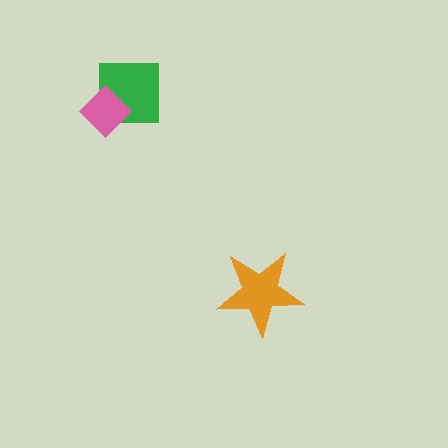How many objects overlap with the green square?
1 object overlaps with the green square.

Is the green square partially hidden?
Yes, it is partially covered by another shape.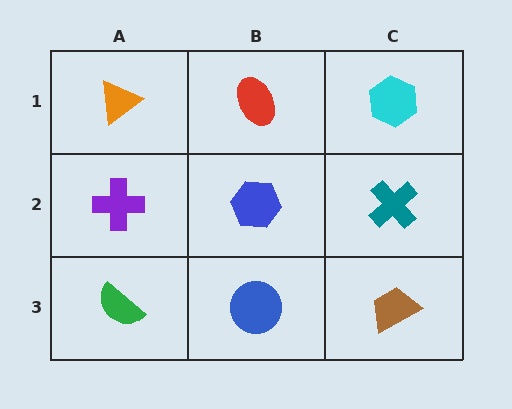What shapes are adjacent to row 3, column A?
A purple cross (row 2, column A), a blue circle (row 3, column B).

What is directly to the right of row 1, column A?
A red ellipse.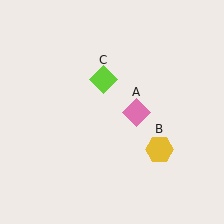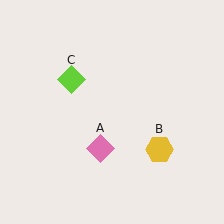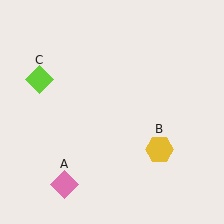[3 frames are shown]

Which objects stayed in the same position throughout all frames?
Yellow hexagon (object B) remained stationary.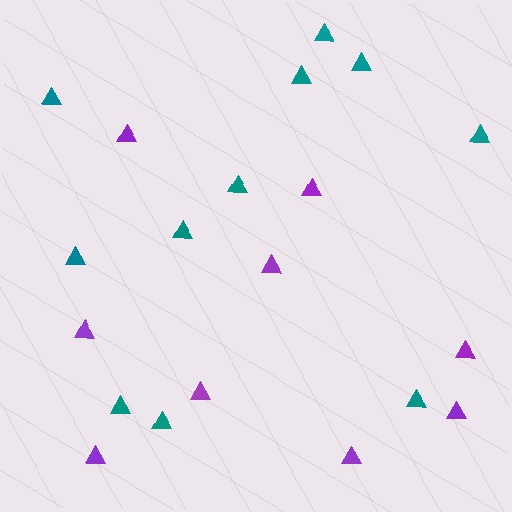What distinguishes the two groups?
There are 2 groups: one group of teal triangles (11) and one group of purple triangles (9).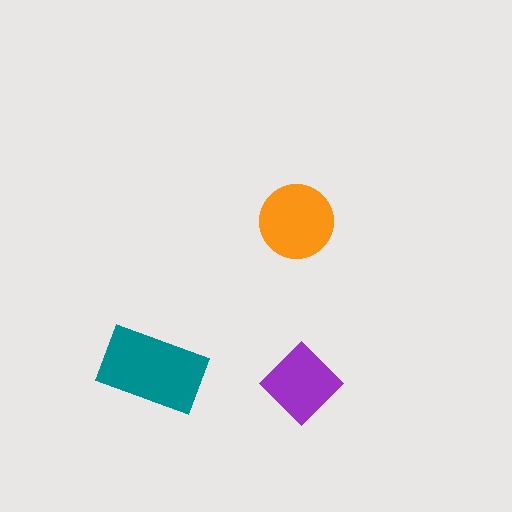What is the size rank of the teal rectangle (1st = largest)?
1st.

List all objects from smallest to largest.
The purple diamond, the orange circle, the teal rectangle.